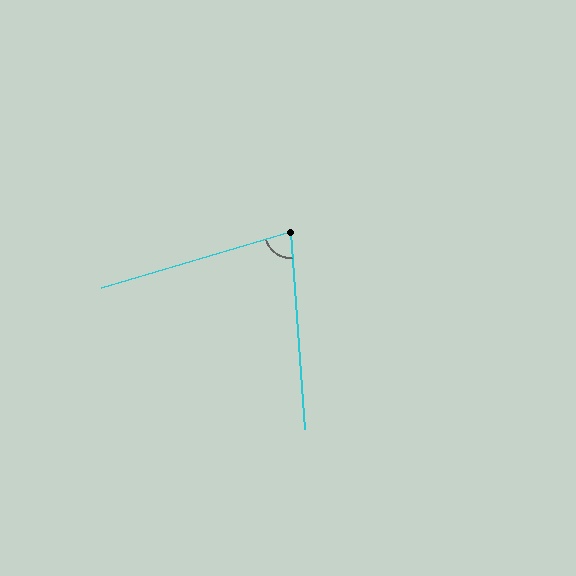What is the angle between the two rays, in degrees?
Approximately 77 degrees.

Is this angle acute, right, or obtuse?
It is acute.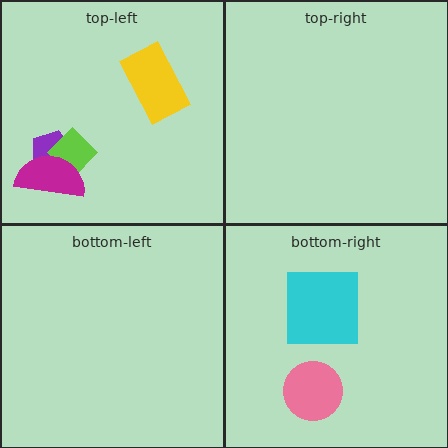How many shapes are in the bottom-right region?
2.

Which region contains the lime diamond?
The top-left region.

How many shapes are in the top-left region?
4.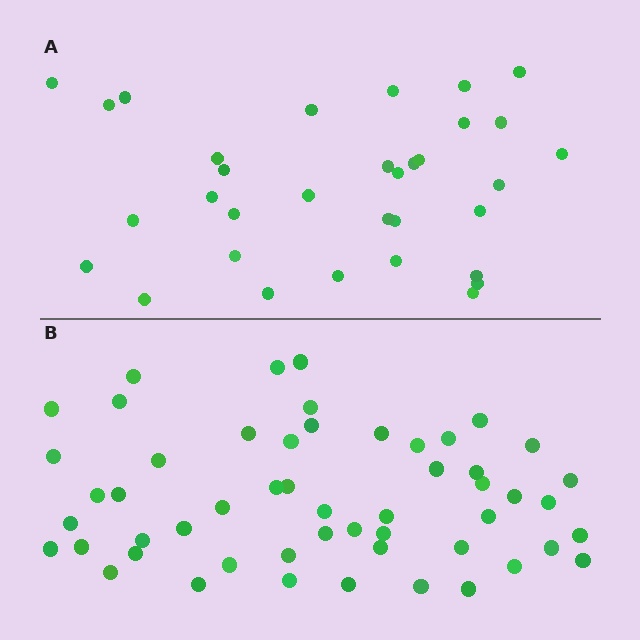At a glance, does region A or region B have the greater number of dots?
Region B (the bottom region) has more dots.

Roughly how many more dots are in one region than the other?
Region B has approximately 20 more dots than region A.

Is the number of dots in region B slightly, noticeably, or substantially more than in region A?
Region B has substantially more. The ratio is roughly 1.6 to 1.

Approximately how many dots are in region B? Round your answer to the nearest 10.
About 50 dots. (The exact count is 53, which rounds to 50.)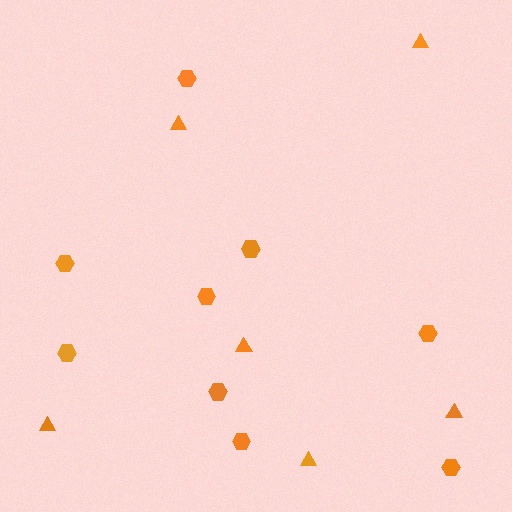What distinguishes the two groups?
There are 2 groups: one group of triangles (6) and one group of hexagons (9).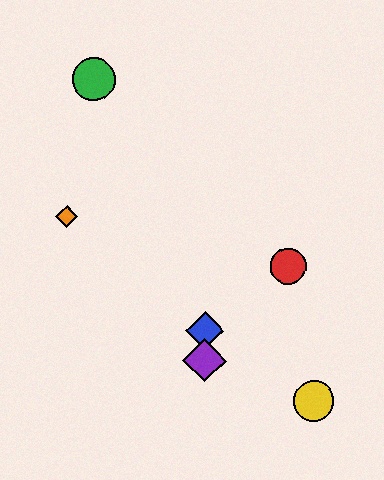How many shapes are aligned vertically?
2 shapes (the blue diamond, the purple diamond) are aligned vertically.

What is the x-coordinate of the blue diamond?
The blue diamond is at x≈205.